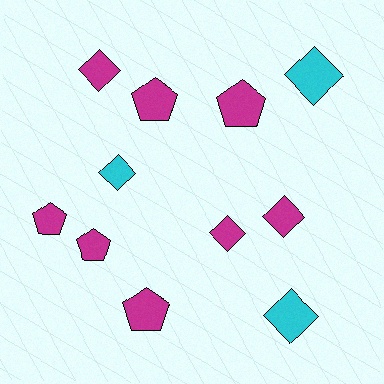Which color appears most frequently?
Magenta, with 8 objects.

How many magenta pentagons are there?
There are 5 magenta pentagons.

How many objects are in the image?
There are 11 objects.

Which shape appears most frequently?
Diamond, with 6 objects.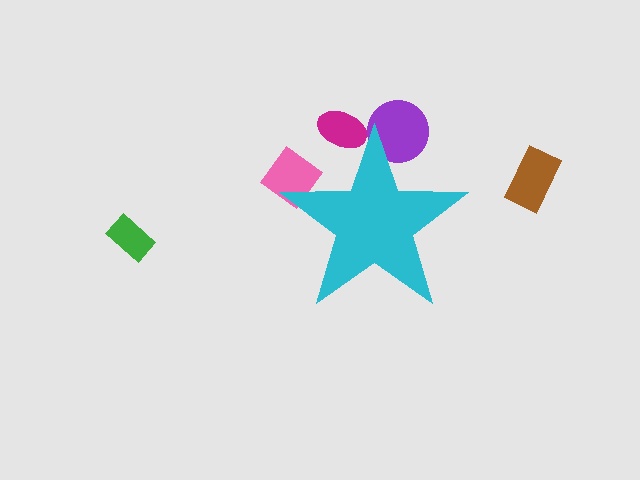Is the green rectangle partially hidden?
No, the green rectangle is fully visible.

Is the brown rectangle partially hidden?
No, the brown rectangle is fully visible.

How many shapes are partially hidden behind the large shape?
3 shapes are partially hidden.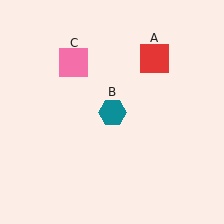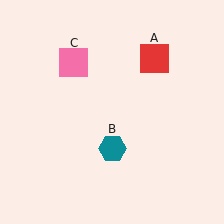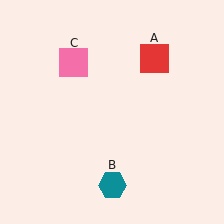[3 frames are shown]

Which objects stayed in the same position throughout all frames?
Red square (object A) and pink square (object C) remained stationary.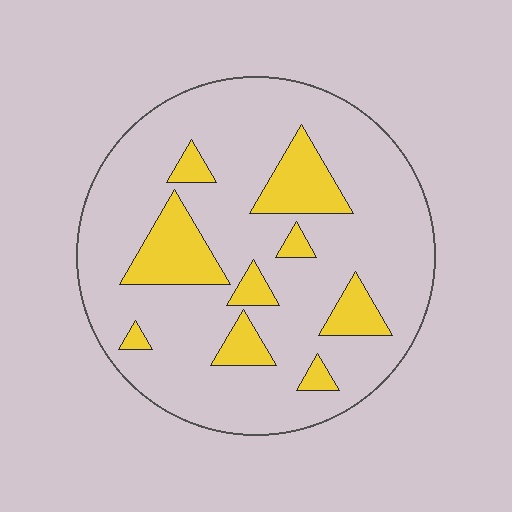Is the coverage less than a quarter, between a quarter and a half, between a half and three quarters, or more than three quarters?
Less than a quarter.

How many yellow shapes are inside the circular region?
9.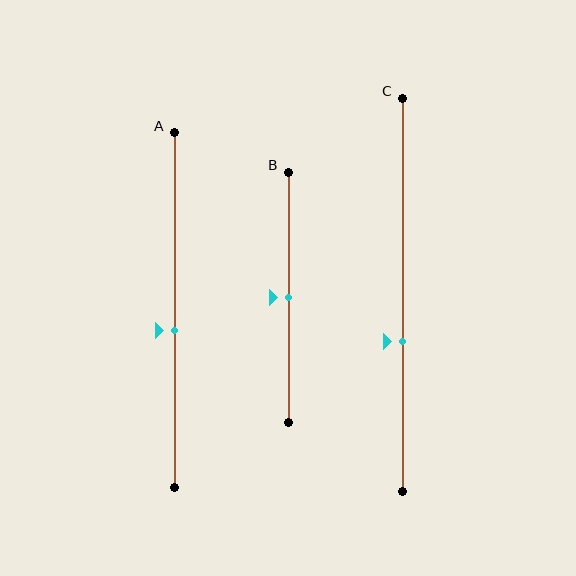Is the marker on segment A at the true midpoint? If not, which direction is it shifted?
No, the marker on segment A is shifted downward by about 6% of the segment length.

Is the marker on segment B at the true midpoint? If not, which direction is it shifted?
Yes, the marker on segment B is at the true midpoint.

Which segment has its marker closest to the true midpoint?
Segment B has its marker closest to the true midpoint.